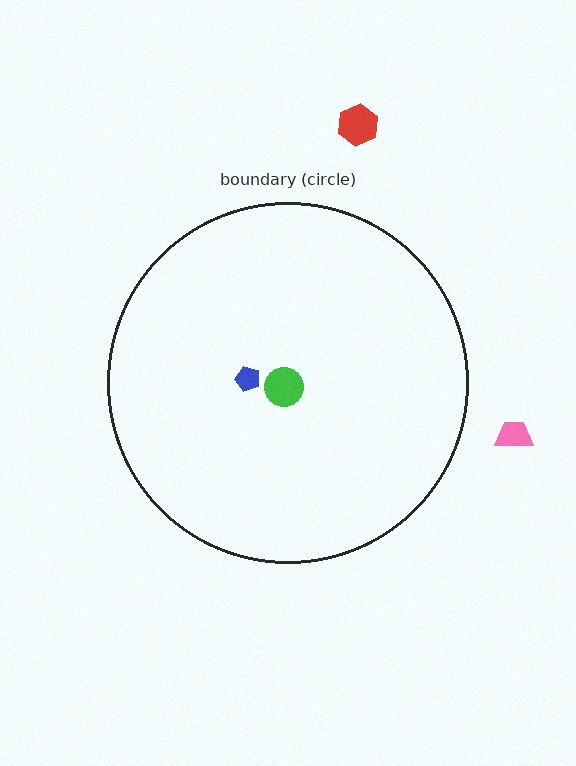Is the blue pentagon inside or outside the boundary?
Inside.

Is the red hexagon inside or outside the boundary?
Outside.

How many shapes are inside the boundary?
2 inside, 2 outside.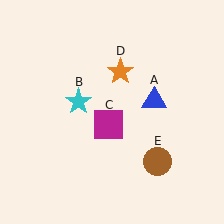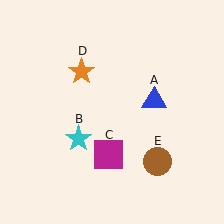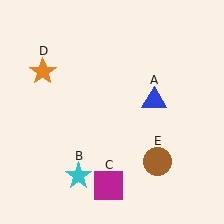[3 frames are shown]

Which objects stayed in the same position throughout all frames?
Blue triangle (object A) and brown circle (object E) remained stationary.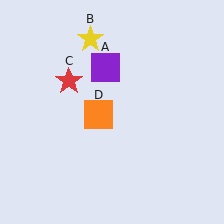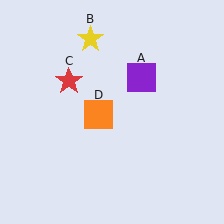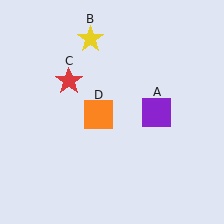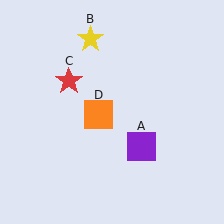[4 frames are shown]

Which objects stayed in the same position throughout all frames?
Yellow star (object B) and red star (object C) and orange square (object D) remained stationary.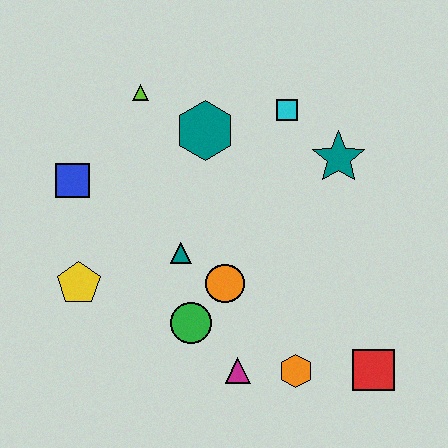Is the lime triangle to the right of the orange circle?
No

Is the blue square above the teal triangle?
Yes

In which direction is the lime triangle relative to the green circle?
The lime triangle is above the green circle.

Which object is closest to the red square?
The orange hexagon is closest to the red square.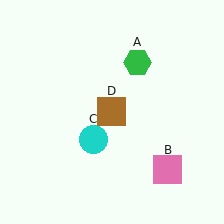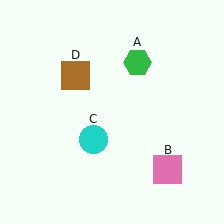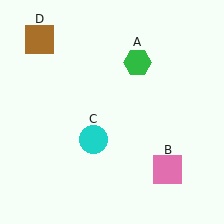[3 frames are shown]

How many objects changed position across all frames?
1 object changed position: brown square (object D).